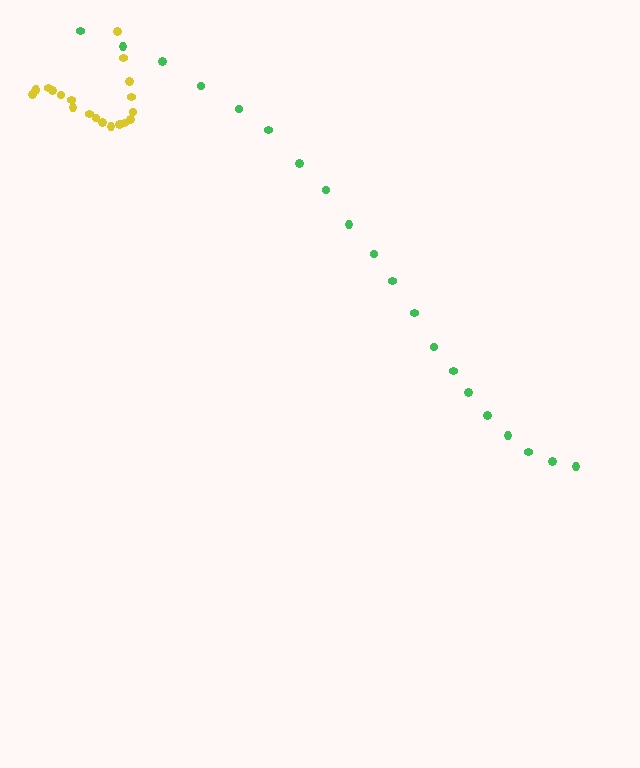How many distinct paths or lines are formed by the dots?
There are 2 distinct paths.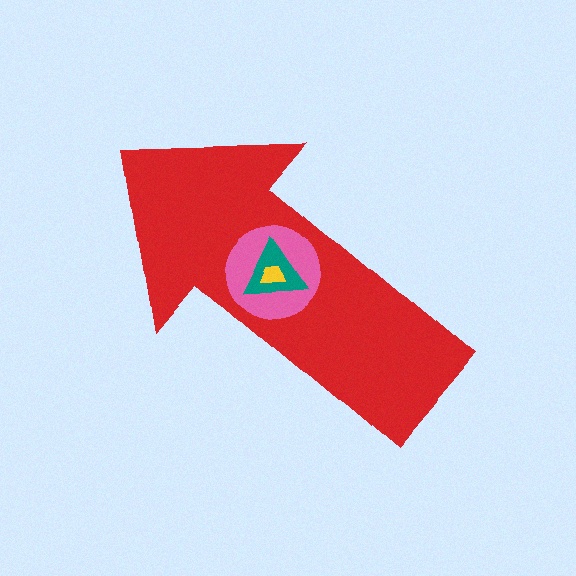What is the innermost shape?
The yellow trapezoid.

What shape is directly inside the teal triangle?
The yellow trapezoid.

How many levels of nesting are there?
4.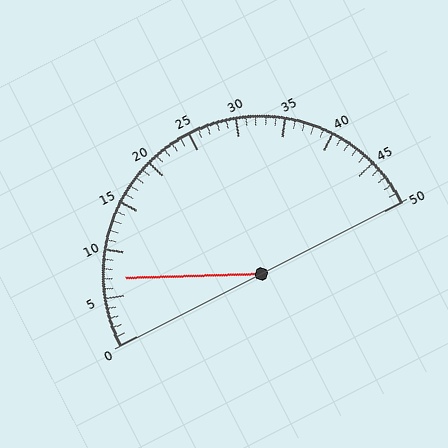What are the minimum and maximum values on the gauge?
The gauge ranges from 0 to 50.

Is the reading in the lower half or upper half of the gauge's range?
The reading is in the lower half of the range (0 to 50).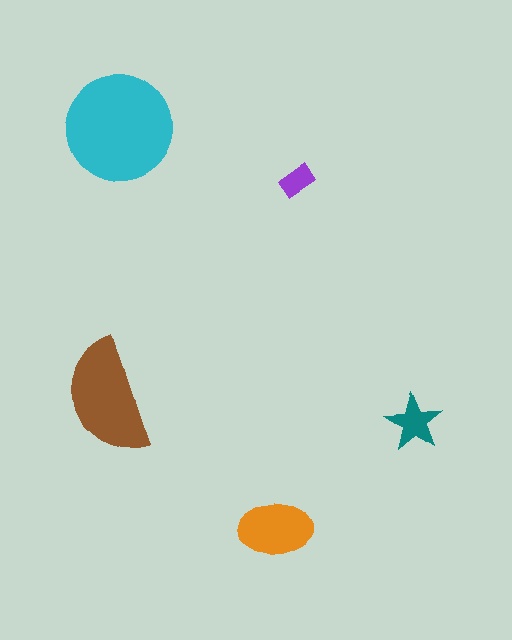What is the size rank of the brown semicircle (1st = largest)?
2nd.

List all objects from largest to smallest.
The cyan circle, the brown semicircle, the orange ellipse, the teal star, the purple rectangle.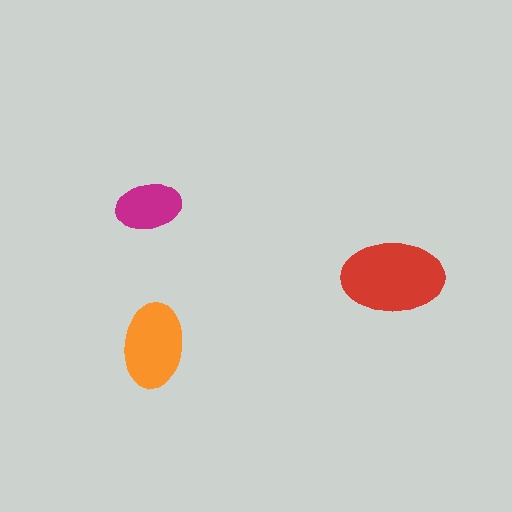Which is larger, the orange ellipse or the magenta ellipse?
The orange one.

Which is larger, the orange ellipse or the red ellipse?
The red one.